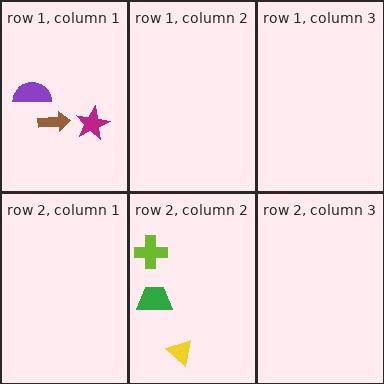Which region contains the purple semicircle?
The row 1, column 1 region.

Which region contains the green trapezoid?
The row 2, column 2 region.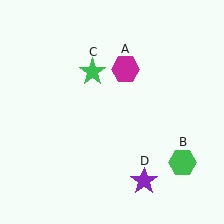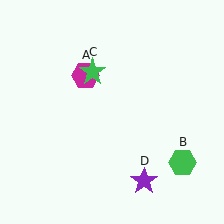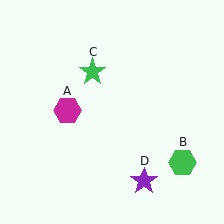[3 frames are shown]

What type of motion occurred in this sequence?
The magenta hexagon (object A) rotated counterclockwise around the center of the scene.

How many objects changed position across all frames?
1 object changed position: magenta hexagon (object A).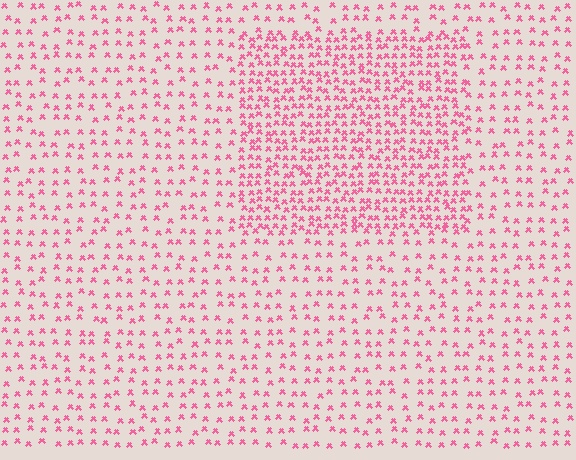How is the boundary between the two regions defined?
The boundary is defined by a change in element density (approximately 2.2x ratio). All elements are the same color, size, and shape.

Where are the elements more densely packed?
The elements are more densely packed inside the rectangle boundary.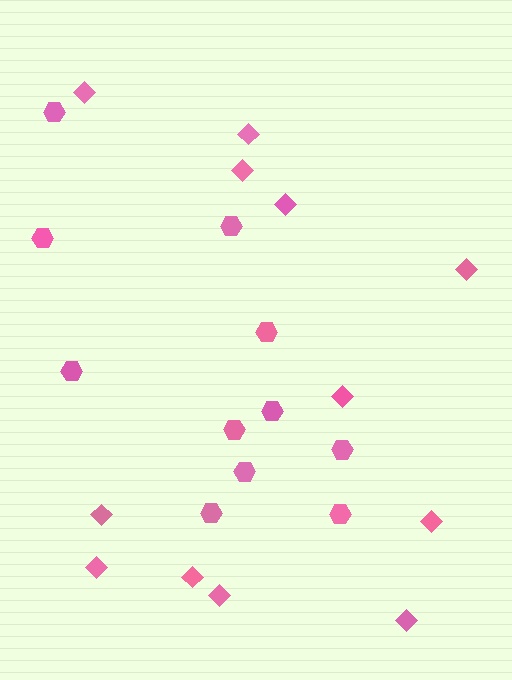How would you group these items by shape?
There are 2 groups: one group of hexagons (11) and one group of diamonds (12).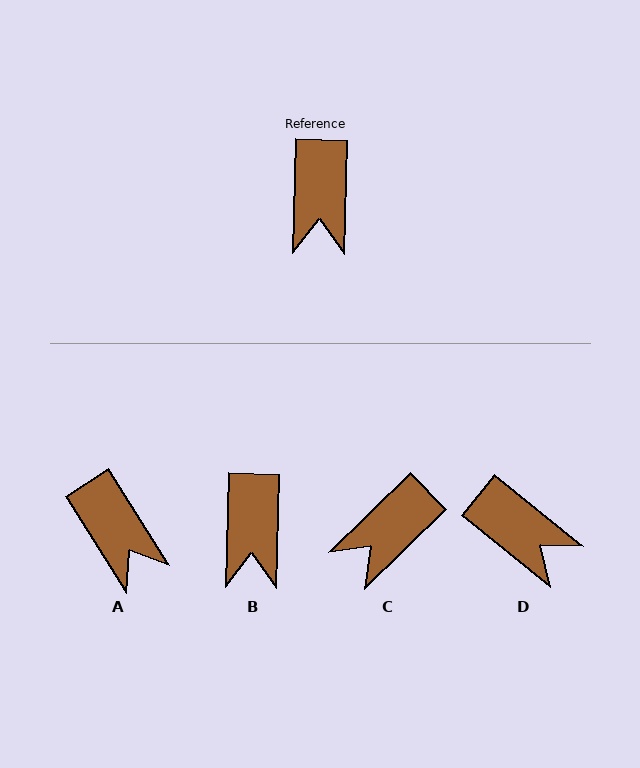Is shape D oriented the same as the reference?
No, it is off by about 53 degrees.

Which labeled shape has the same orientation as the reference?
B.